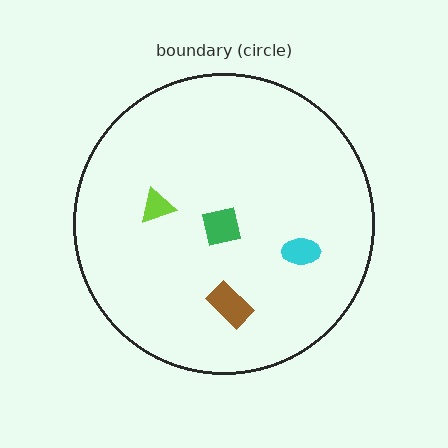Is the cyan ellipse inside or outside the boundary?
Inside.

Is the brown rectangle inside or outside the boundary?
Inside.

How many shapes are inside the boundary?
4 inside, 0 outside.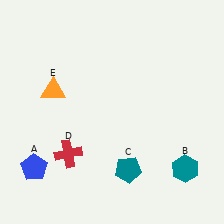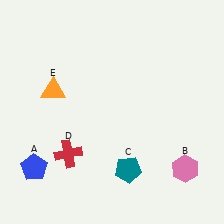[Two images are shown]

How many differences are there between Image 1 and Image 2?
There is 1 difference between the two images.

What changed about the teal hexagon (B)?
In Image 1, B is teal. In Image 2, it changed to pink.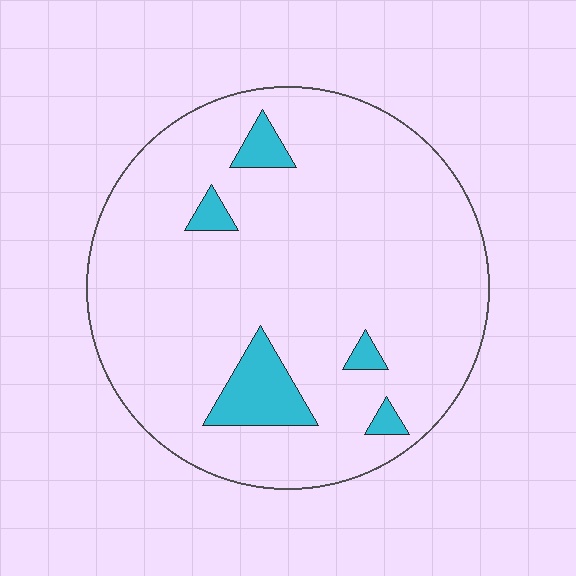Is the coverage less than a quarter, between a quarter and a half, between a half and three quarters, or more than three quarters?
Less than a quarter.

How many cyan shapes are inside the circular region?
5.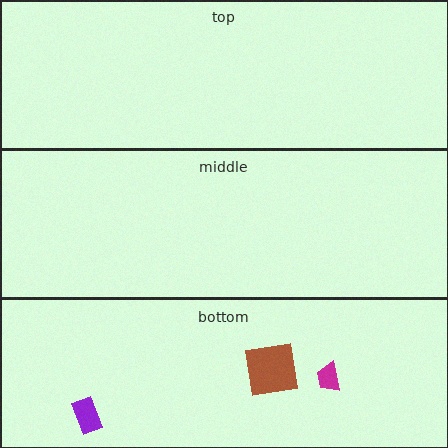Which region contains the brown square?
The bottom region.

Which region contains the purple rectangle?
The bottom region.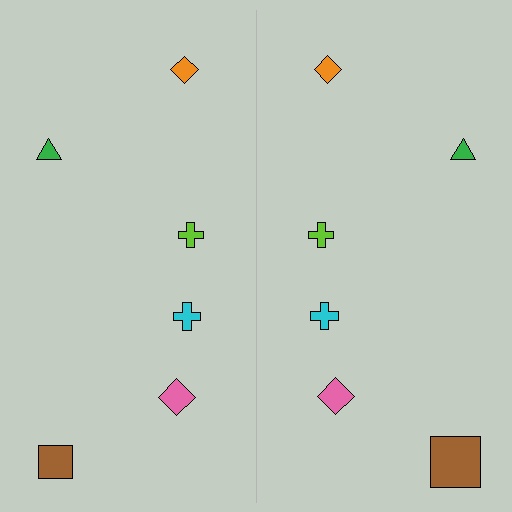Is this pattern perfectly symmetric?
No, the pattern is not perfectly symmetric. The brown square on the right side has a different size than its mirror counterpart.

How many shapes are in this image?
There are 12 shapes in this image.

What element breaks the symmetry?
The brown square on the right side has a different size than its mirror counterpart.